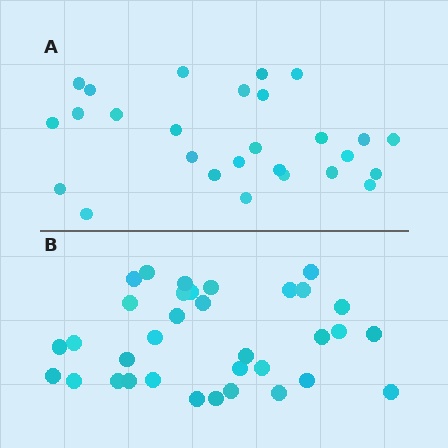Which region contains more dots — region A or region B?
Region B (the bottom region) has more dots.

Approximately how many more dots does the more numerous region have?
Region B has roughly 8 or so more dots than region A.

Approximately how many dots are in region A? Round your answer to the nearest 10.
About 30 dots. (The exact count is 27, which rounds to 30.)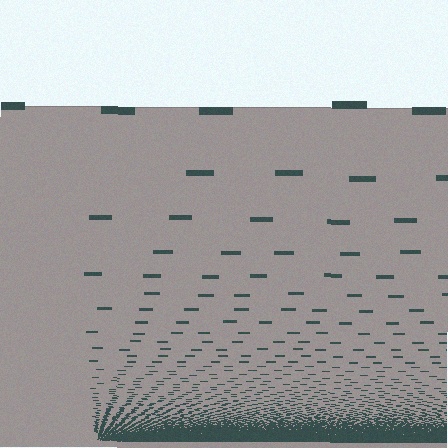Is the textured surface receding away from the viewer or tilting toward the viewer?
The surface appears to tilt toward the viewer. Texture elements get larger and sparser toward the top.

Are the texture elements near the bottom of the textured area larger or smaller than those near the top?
Smaller. The gradient is inverted — elements near the bottom are smaller and denser.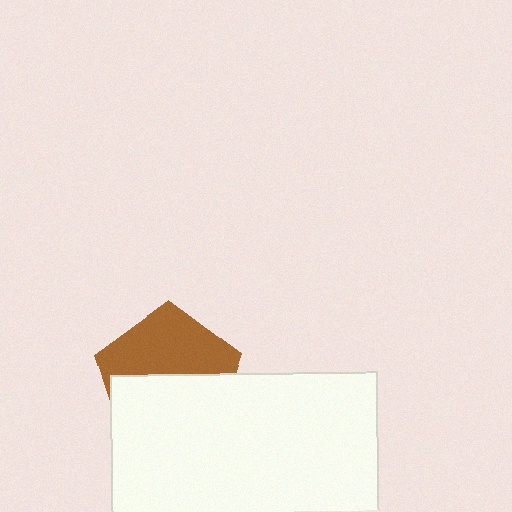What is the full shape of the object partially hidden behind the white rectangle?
The partially hidden object is a brown pentagon.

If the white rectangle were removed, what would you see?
You would see the complete brown pentagon.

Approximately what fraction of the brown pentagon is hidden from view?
Roughly 52% of the brown pentagon is hidden behind the white rectangle.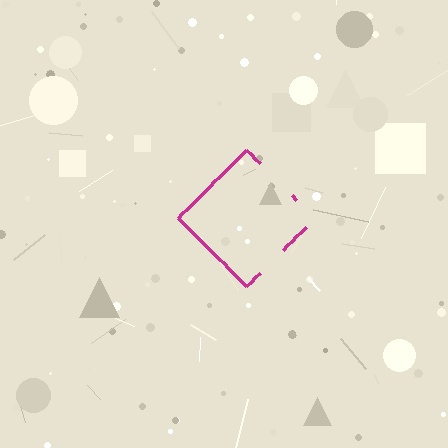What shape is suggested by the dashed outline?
The dashed outline suggests a diamond.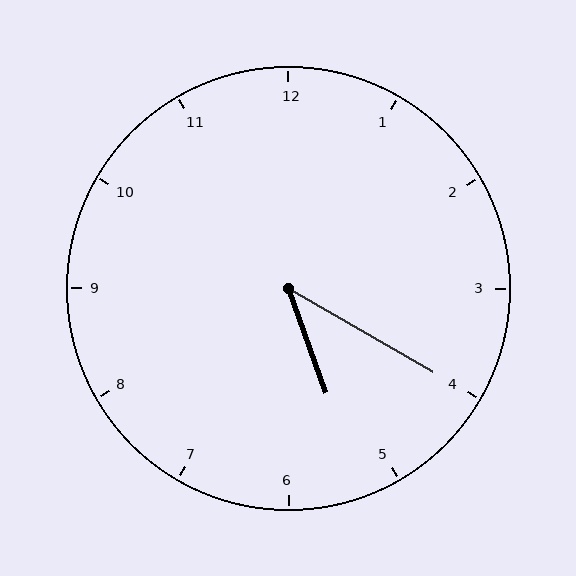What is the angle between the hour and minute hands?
Approximately 40 degrees.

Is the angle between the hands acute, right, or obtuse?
It is acute.